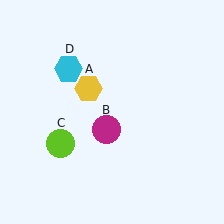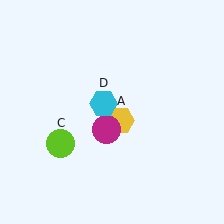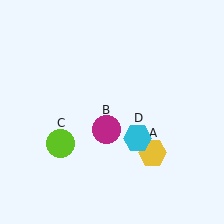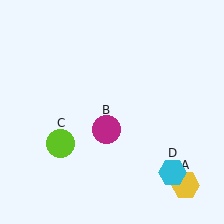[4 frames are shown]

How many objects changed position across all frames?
2 objects changed position: yellow hexagon (object A), cyan hexagon (object D).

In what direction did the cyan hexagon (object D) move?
The cyan hexagon (object D) moved down and to the right.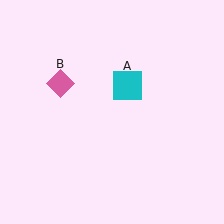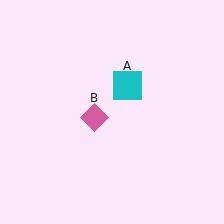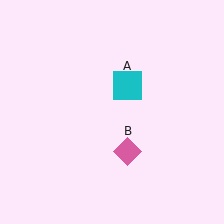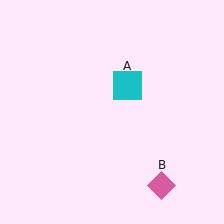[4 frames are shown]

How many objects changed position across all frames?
1 object changed position: pink diamond (object B).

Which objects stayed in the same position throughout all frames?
Cyan square (object A) remained stationary.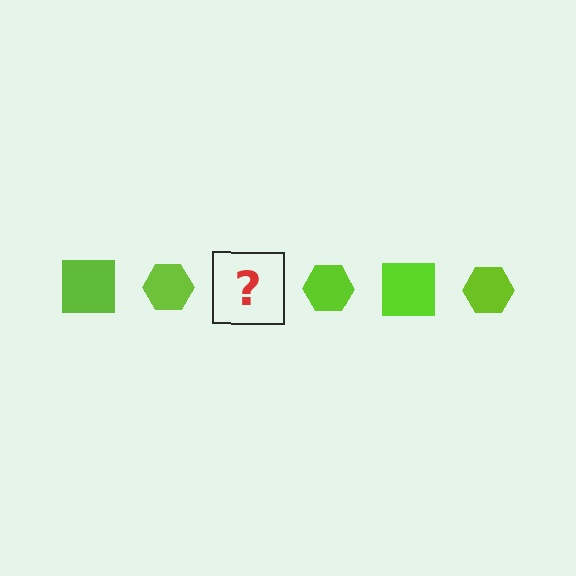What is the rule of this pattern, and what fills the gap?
The rule is that the pattern cycles through square, hexagon shapes in lime. The gap should be filled with a lime square.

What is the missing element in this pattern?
The missing element is a lime square.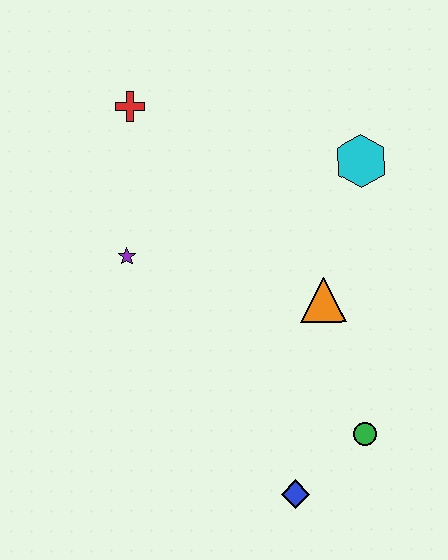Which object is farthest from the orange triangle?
The red cross is farthest from the orange triangle.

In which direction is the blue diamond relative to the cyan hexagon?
The blue diamond is below the cyan hexagon.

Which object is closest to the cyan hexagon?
The orange triangle is closest to the cyan hexagon.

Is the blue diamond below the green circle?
Yes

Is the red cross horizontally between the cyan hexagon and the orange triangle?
No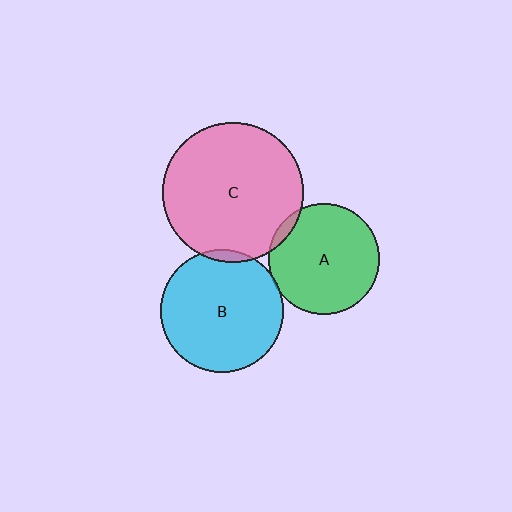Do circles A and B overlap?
Yes.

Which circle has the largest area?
Circle C (pink).